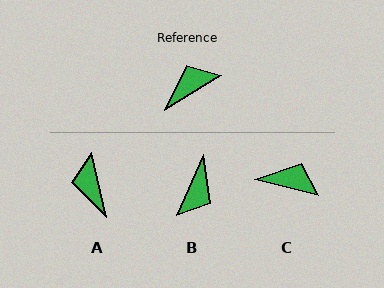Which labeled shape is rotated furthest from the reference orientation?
B, about 146 degrees away.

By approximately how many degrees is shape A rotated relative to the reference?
Approximately 71 degrees counter-clockwise.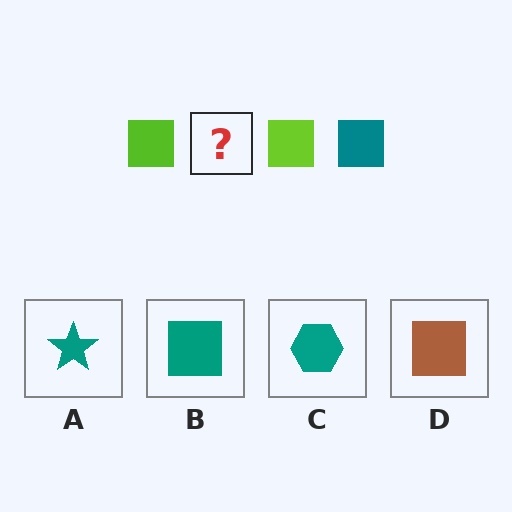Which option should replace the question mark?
Option B.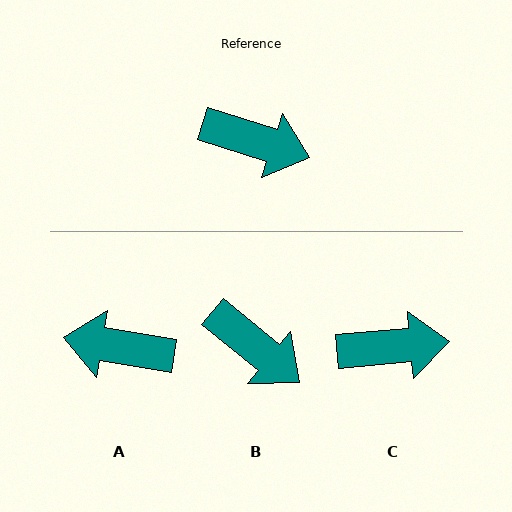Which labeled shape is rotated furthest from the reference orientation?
A, about 172 degrees away.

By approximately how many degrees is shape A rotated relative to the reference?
Approximately 172 degrees clockwise.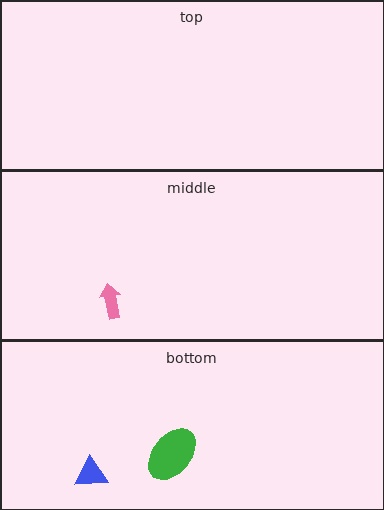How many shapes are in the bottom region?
2.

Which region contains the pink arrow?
The middle region.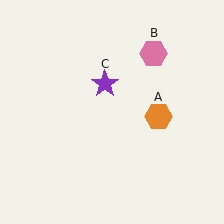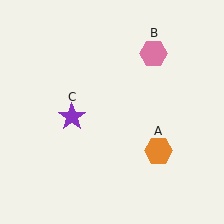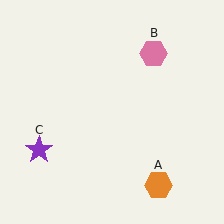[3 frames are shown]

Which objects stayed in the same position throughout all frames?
Pink hexagon (object B) remained stationary.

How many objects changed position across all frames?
2 objects changed position: orange hexagon (object A), purple star (object C).